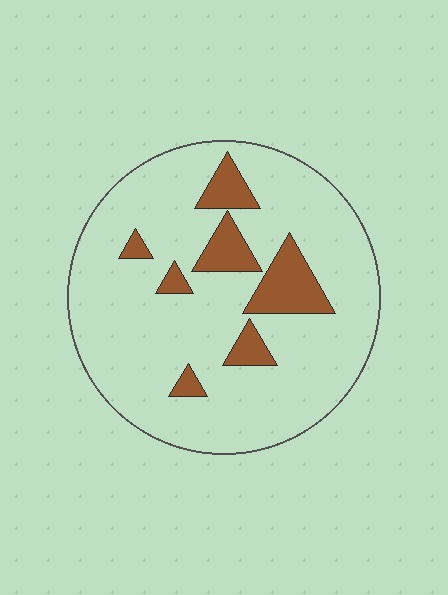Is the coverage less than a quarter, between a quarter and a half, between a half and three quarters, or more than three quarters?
Less than a quarter.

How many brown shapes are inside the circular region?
7.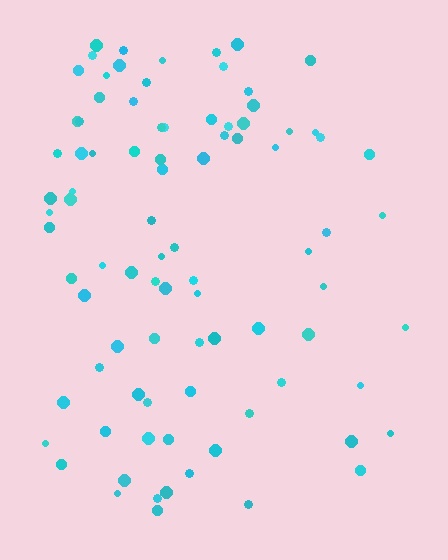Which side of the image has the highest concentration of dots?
The left.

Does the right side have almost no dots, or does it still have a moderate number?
Still a moderate number, just noticeably fewer than the left.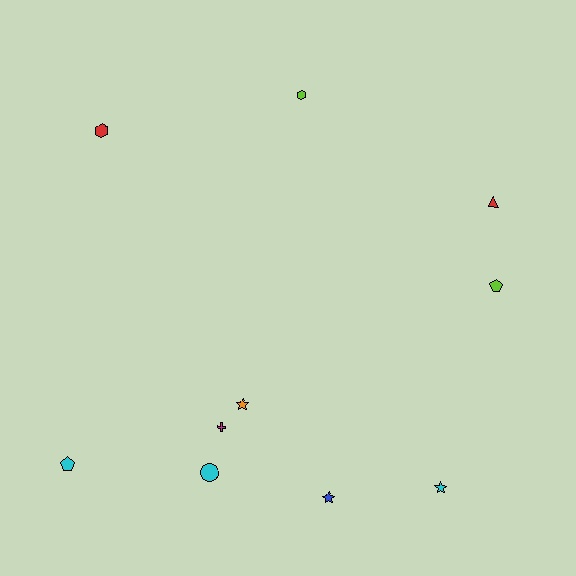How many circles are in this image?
There is 1 circle.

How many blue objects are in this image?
There is 1 blue object.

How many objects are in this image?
There are 10 objects.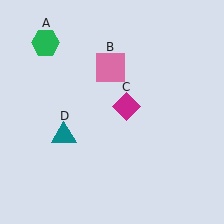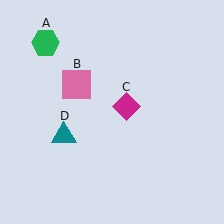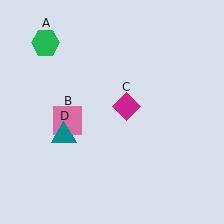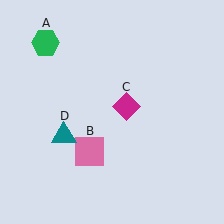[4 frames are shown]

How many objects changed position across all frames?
1 object changed position: pink square (object B).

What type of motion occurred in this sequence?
The pink square (object B) rotated counterclockwise around the center of the scene.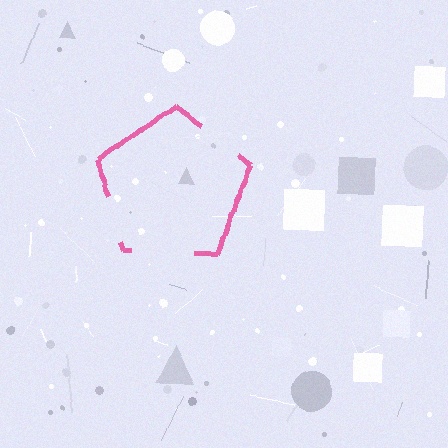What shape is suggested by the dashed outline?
The dashed outline suggests a pentagon.